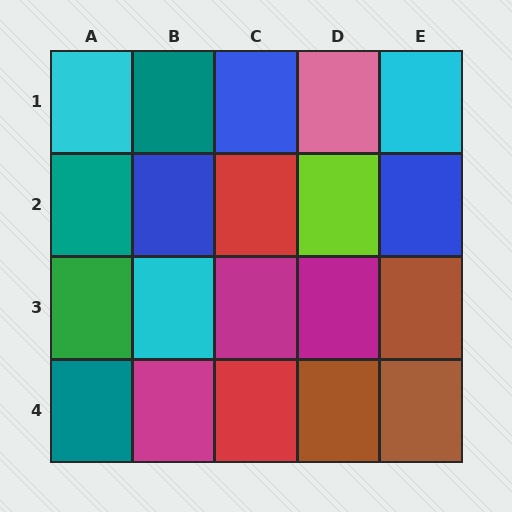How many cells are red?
2 cells are red.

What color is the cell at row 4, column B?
Magenta.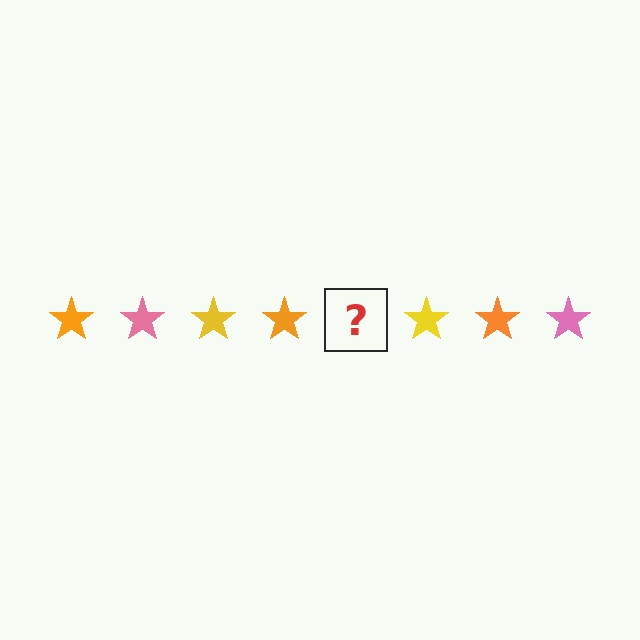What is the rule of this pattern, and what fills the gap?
The rule is that the pattern cycles through orange, pink, yellow stars. The gap should be filled with a pink star.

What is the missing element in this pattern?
The missing element is a pink star.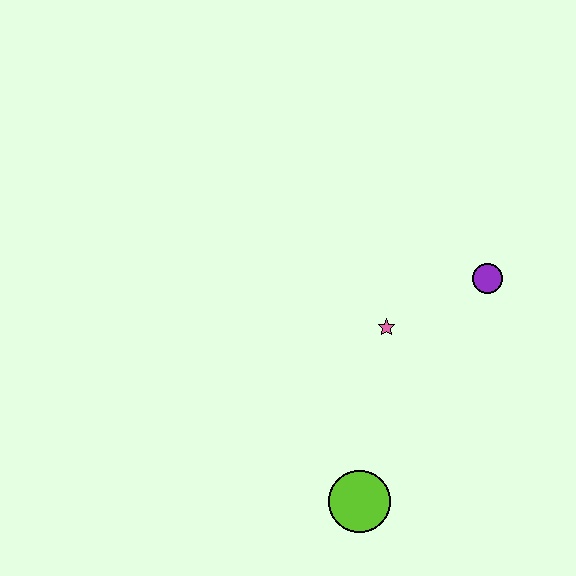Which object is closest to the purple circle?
The pink star is closest to the purple circle.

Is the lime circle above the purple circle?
No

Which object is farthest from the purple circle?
The lime circle is farthest from the purple circle.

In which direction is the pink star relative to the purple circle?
The pink star is to the left of the purple circle.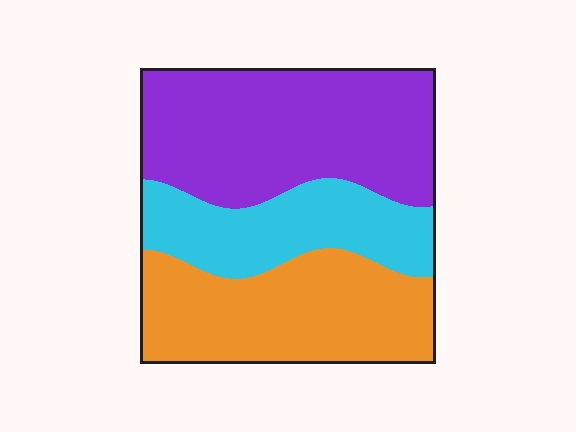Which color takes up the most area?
Purple, at roughly 45%.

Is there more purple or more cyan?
Purple.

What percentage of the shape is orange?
Orange takes up about one third (1/3) of the shape.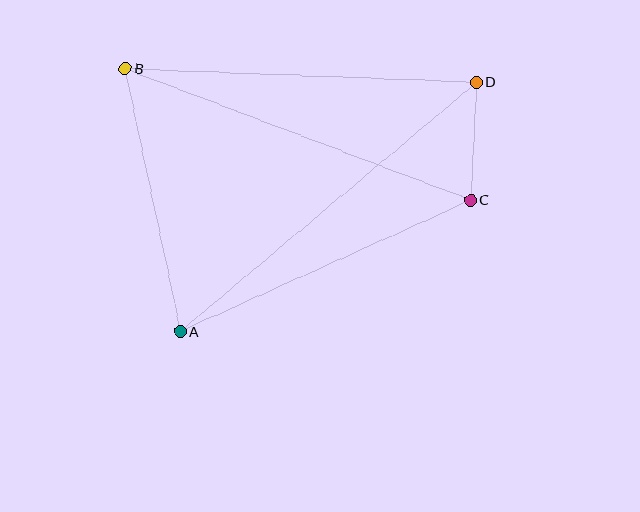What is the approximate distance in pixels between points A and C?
The distance between A and C is approximately 319 pixels.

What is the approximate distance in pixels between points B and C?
The distance between B and C is approximately 369 pixels.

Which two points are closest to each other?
Points C and D are closest to each other.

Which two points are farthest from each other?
Points A and D are farthest from each other.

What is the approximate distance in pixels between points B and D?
The distance between B and D is approximately 351 pixels.